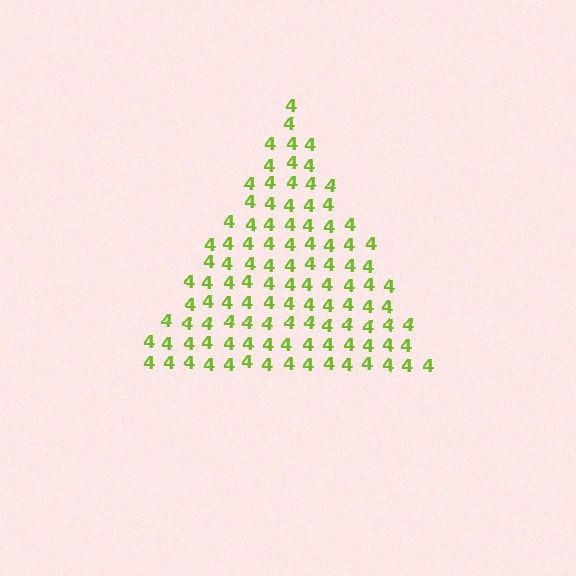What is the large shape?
The large shape is a triangle.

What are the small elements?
The small elements are digit 4's.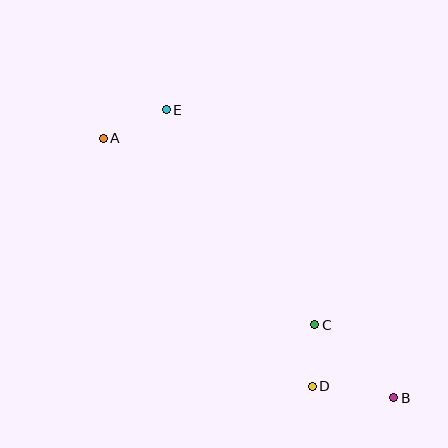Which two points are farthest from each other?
Points A and B are farthest from each other.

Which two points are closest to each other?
Points C and D are closest to each other.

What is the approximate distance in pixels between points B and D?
The distance between B and D is approximately 83 pixels.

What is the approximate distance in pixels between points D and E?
The distance between D and E is approximately 313 pixels.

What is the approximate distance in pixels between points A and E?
The distance between A and E is approximately 69 pixels.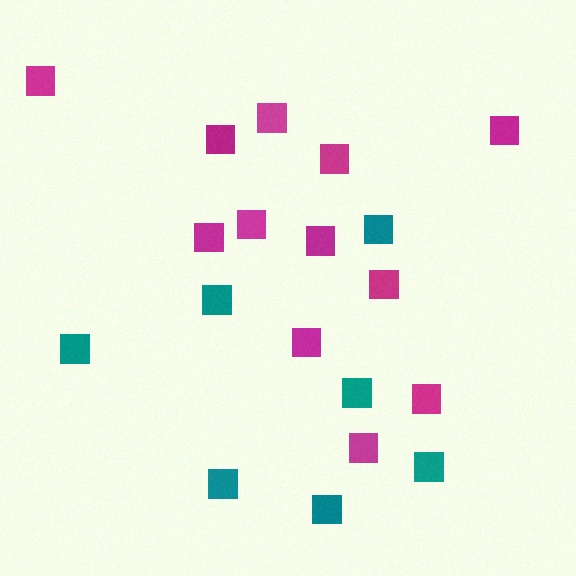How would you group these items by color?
There are 2 groups: one group of magenta squares (12) and one group of teal squares (7).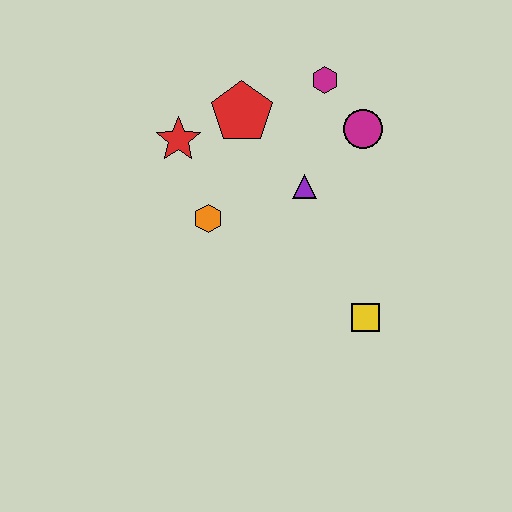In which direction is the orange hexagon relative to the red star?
The orange hexagon is below the red star.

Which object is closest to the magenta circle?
The magenta hexagon is closest to the magenta circle.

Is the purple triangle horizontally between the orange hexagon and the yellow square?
Yes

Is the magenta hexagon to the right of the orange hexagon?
Yes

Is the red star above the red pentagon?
No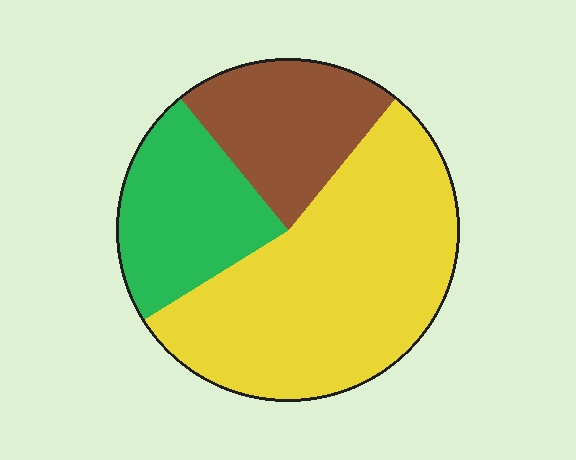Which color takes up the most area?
Yellow, at roughly 55%.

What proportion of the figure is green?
Green takes up about one quarter (1/4) of the figure.